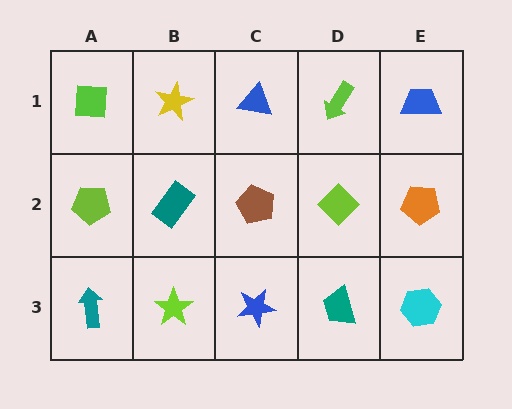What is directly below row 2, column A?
A teal arrow.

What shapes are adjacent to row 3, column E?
An orange pentagon (row 2, column E), a teal trapezoid (row 3, column D).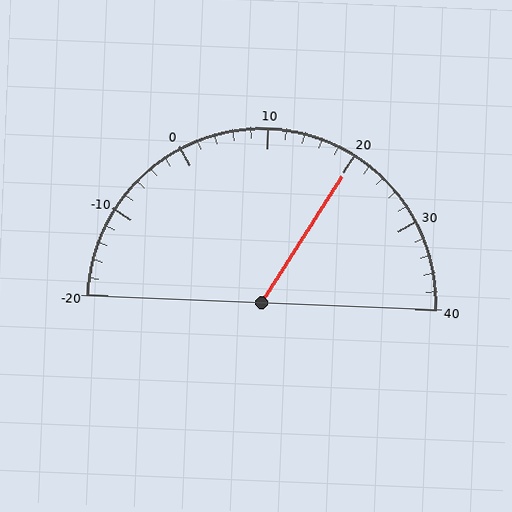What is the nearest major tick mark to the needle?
The nearest major tick mark is 20.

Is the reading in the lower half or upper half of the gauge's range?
The reading is in the upper half of the range (-20 to 40).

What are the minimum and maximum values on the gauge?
The gauge ranges from -20 to 40.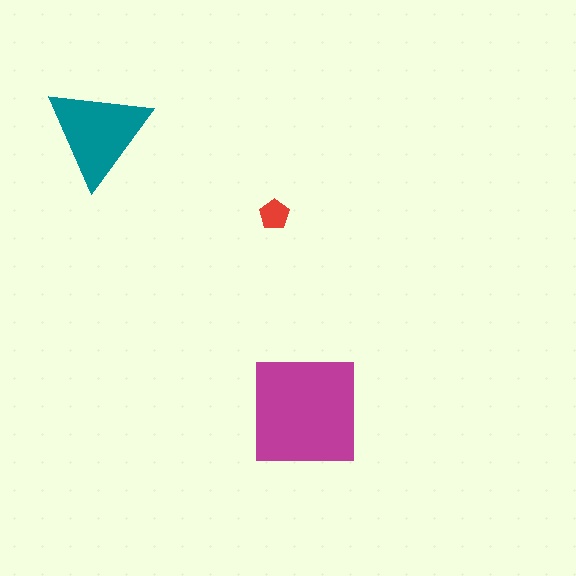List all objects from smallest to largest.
The red pentagon, the teal triangle, the magenta square.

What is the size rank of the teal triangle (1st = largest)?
2nd.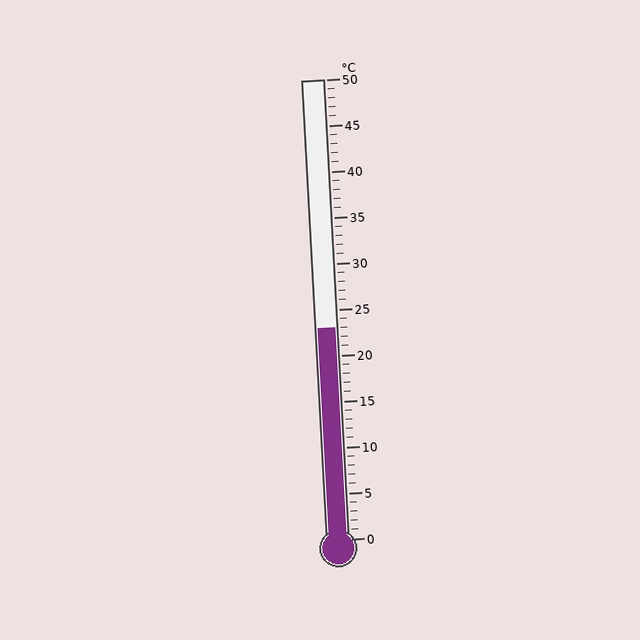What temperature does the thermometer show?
The thermometer shows approximately 23°C.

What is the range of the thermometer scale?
The thermometer scale ranges from 0°C to 50°C.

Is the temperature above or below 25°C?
The temperature is below 25°C.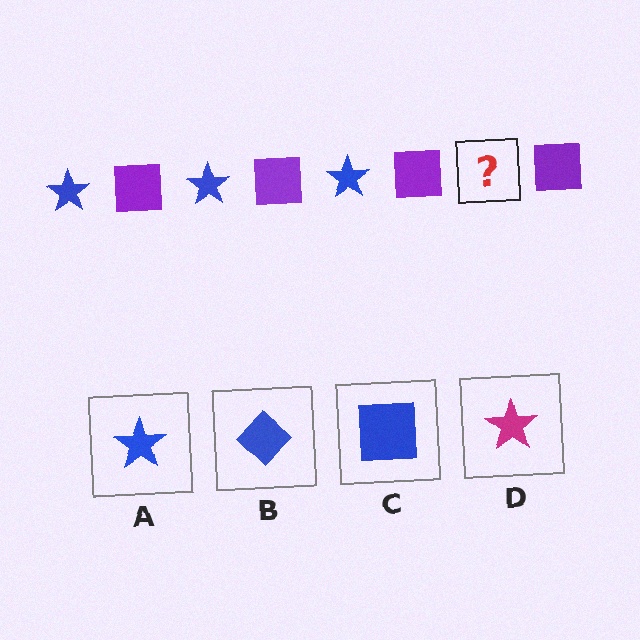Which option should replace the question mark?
Option A.